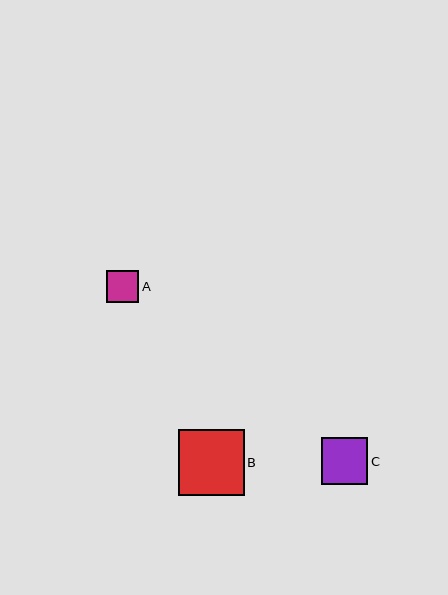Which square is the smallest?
Square A is the smallest with a size of approximately 32 pixels.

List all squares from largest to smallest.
From largest to smallest: B, C, A.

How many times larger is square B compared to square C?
Square B is approximately 1.4 times the size of square C.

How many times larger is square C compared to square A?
Square C is approximately 1.4 times the size of square A.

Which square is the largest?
Square B is the largest with a size of approximately 65 pixels.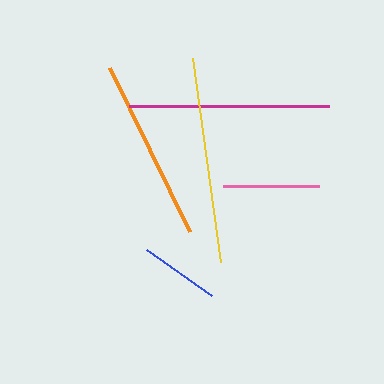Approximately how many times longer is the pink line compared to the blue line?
The pink line is approximately 1.2 times the length of the blue line.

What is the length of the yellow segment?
The yellow segment is approximately 206 pixels long.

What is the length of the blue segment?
The blue segment is approximately 80 pixels long.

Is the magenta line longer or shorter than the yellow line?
The yellow line is longer than the magenta line.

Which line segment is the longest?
The yellow line is the longest at approximately 206 pixels.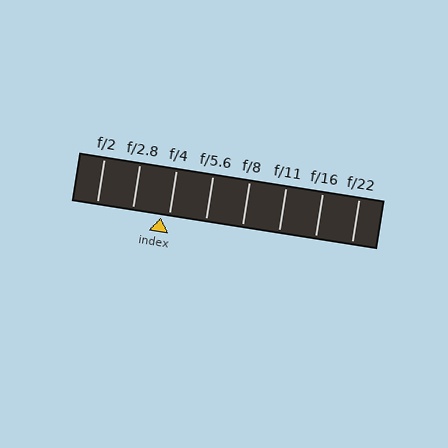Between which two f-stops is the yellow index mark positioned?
The index mark is between f/2.8 and f/4.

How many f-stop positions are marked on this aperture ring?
There are 8 f-stop positions marked.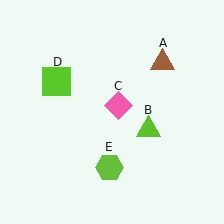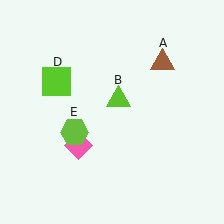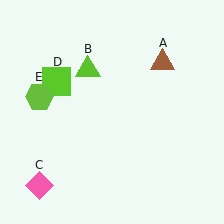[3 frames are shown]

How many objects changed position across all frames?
3 objects changed position: lime triangle (object B), pink diamond (object C), lime hexagon (object E).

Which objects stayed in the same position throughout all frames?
Brown triangle (object A) and lime square (object D) remained stationary.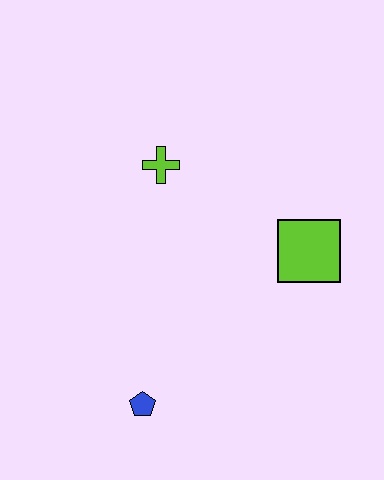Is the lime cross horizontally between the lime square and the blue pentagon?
Yes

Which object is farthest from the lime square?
The blue pentagon is farthest from the lime square.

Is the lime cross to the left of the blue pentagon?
No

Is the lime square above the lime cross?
No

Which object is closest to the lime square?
The lime cross is closest to the lime square.